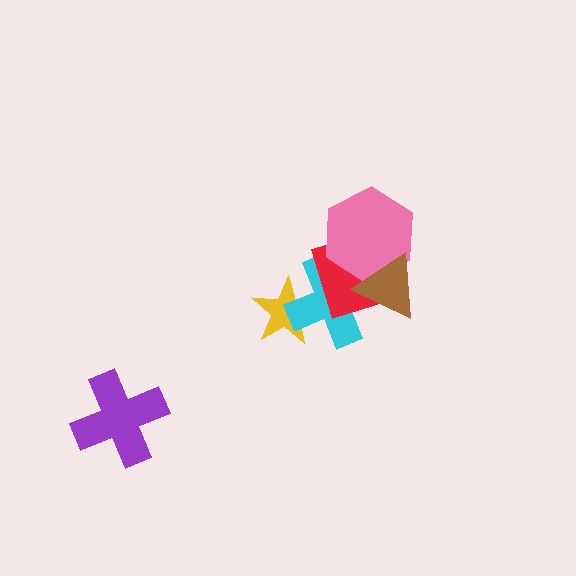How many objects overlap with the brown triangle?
3 objects overlap with the brown triangle.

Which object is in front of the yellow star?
The cyan cross is in front of the yellow star.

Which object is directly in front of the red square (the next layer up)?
The pink hexagon is directly in front of the red square.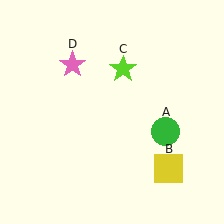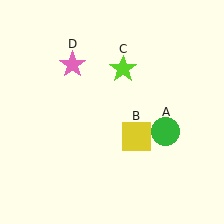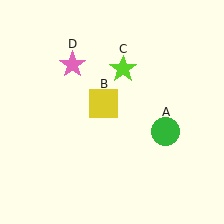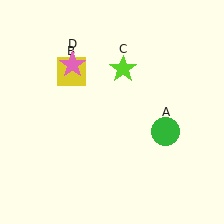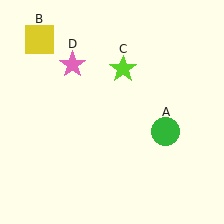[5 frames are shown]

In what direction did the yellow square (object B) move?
The yellow square (object B) moved up and to the left.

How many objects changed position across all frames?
1 object changed position: yellow square (object B).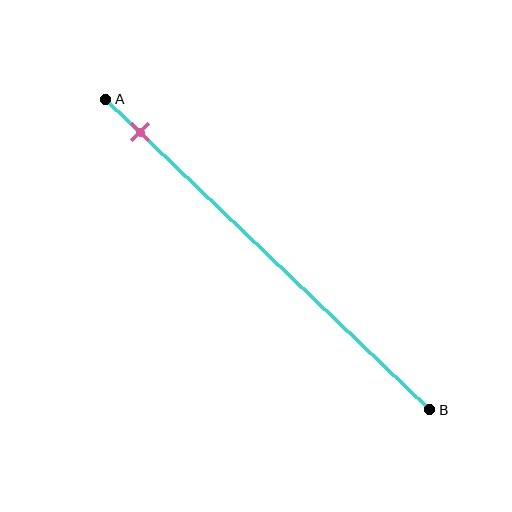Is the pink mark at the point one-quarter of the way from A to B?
No, the mark is at about 10% from A, not at the 25% one-quarter point.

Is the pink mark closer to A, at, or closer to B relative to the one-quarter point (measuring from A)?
The pink mark is closer to point A than the one-quarter point of segment AB.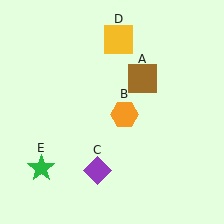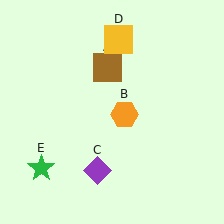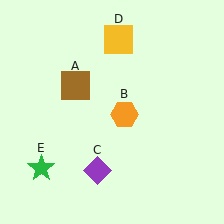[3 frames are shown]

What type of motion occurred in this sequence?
The brown square (object A) rotated counterclockwise around the center of the scene.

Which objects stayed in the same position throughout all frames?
Orange hexagon (object B) and purple diamond (object C) and yellow square (object D) and green star (object E) remained stationary.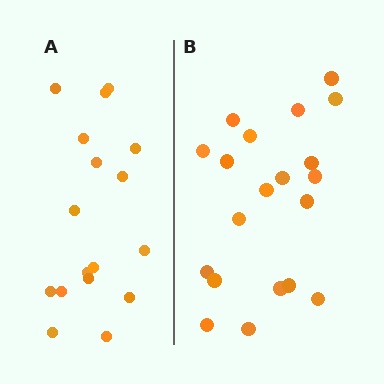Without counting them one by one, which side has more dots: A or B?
Region B (the right region) has more dots.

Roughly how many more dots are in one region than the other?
Region B has just a few more — roughly 2 or 3 more dots than region A.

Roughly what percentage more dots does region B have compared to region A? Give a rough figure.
About 20% more.